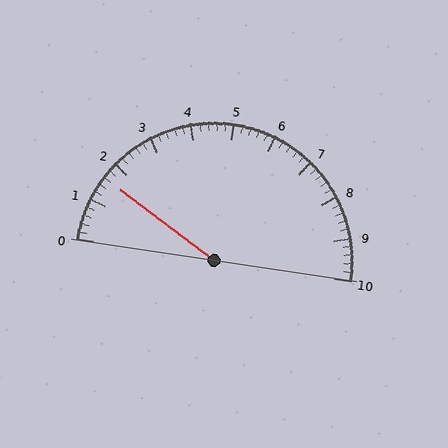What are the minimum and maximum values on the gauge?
The gauge ranges from 0 to 10.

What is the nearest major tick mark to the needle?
The nearest major tick mark is 2.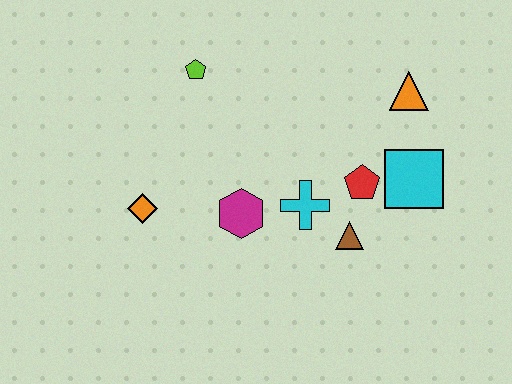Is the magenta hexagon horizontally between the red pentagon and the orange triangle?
No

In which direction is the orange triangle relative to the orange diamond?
The orange triangle is to the right of the orange diamond.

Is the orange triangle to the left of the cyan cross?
No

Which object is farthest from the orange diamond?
The orange triangle is farthest from the orange diamond.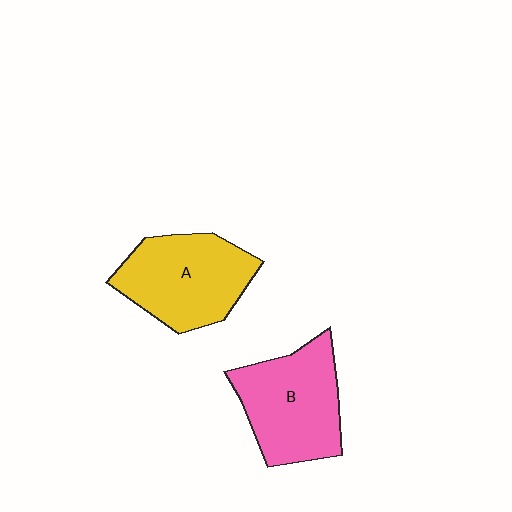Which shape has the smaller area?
Shape A (yellow).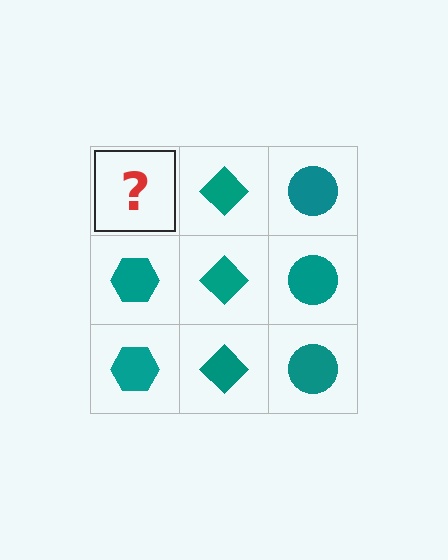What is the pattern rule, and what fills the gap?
The rule is that each column has a consistent shape. The gap should be filled with a teal hexagon.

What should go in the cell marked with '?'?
The missing cell should contain a teal hexagon.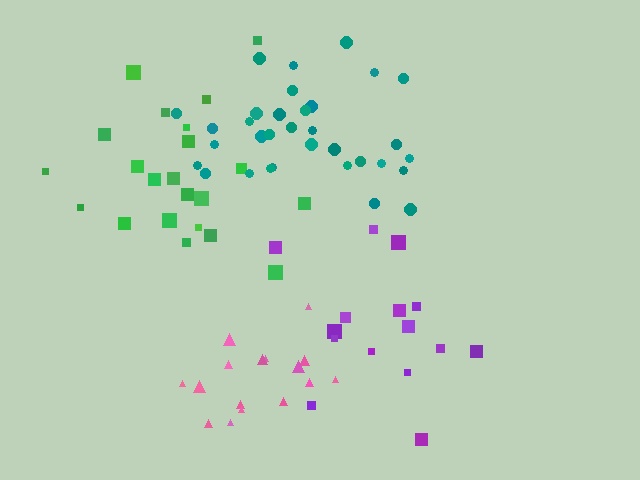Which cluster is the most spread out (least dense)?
Purple.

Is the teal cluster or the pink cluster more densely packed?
Pink.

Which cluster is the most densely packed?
Pink.